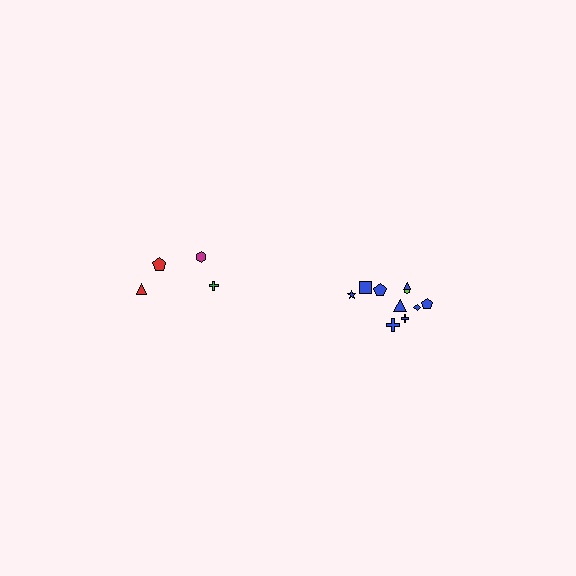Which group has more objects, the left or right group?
The right group.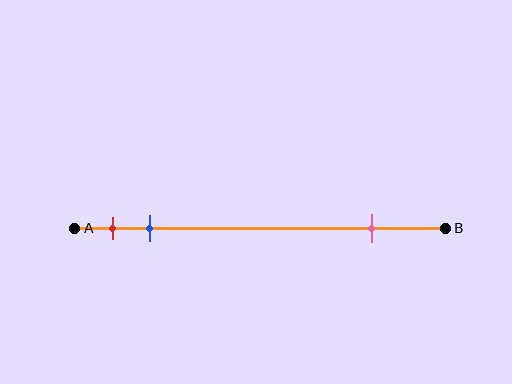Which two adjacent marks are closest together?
The red and blue marks are the closest adjacent pair.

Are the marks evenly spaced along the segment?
No, the marks are not evenly spaced.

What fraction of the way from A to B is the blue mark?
The blue mark is approximately 20% (0.2) of the way from A to B.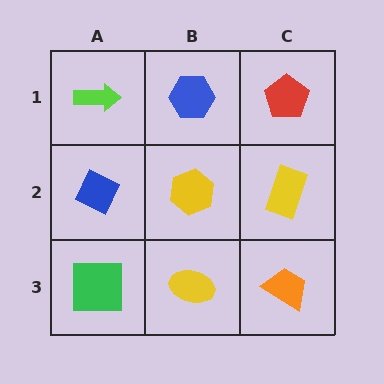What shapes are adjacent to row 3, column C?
A yellow rectangle (row 2, column C), a yellow ellipse (row 3, column B).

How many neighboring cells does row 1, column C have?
2.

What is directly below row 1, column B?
A yellow hexagon.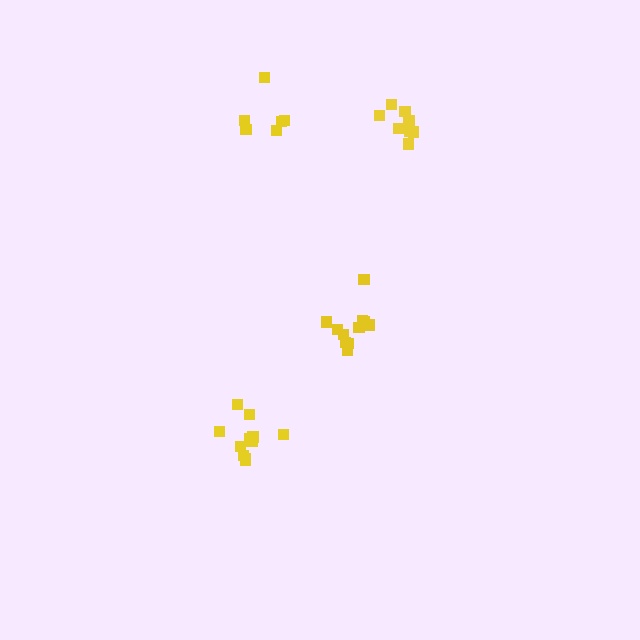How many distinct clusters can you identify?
There are 4 distinct clusters.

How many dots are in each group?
Group 1: 6 dots, Group 2: 12 dots, Group 3: 8 dots, Group 4: 11 dots (37 total).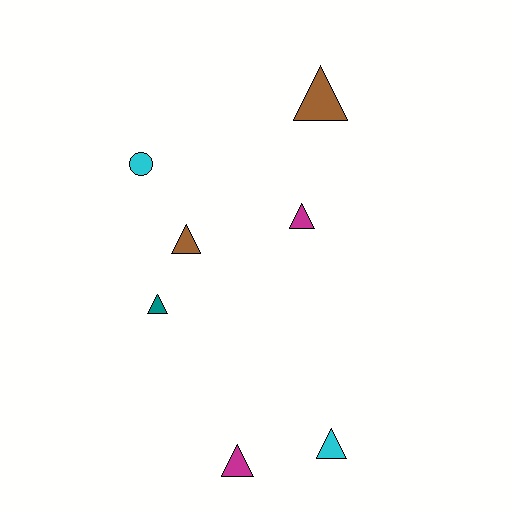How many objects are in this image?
There are 7 objects.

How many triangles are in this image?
There are 6 triangles.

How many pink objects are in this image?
There are no pink objects.